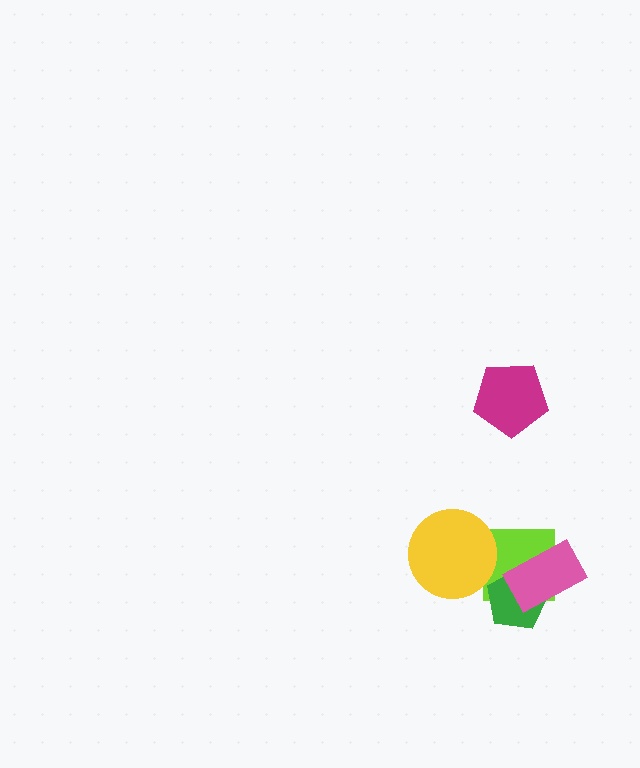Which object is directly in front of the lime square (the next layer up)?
The green pentagon is directly in front of the lime square.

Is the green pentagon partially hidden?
Yes, it is partially covered by another shape.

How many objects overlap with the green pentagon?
2 objects overlap with the green pentagon.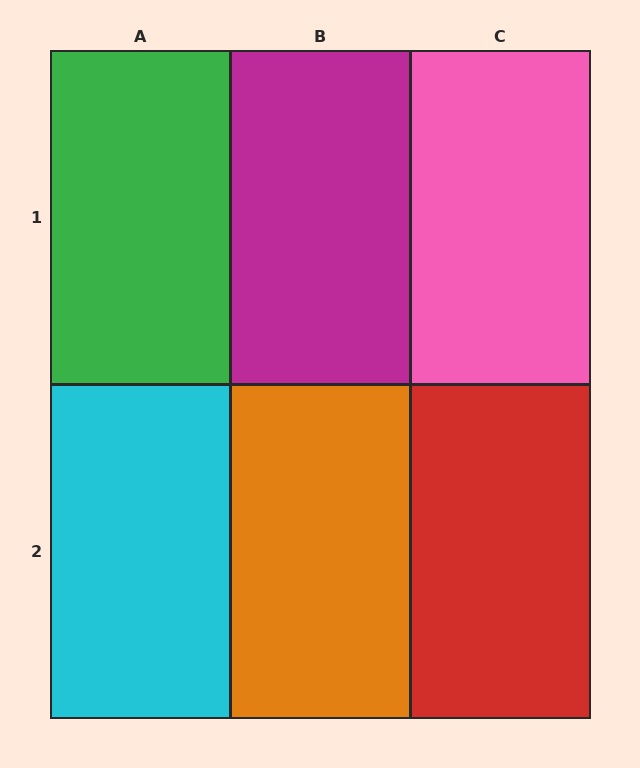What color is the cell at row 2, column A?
Cyan.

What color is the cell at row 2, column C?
Red.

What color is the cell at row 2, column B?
Orange.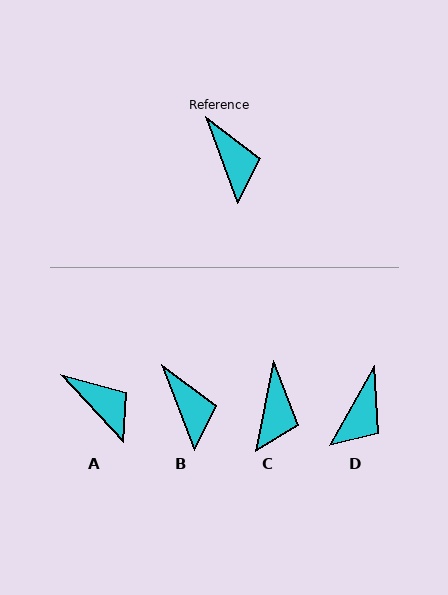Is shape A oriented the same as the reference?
No, it is off by about 22 degrees.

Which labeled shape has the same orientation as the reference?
B.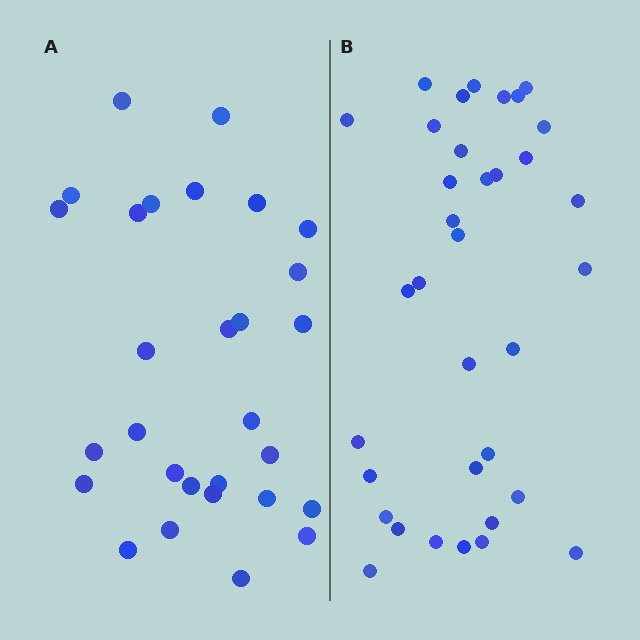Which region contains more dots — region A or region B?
Region B (the right region) has more dots.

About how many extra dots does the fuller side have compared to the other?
Region B has about 6 more dots than region A.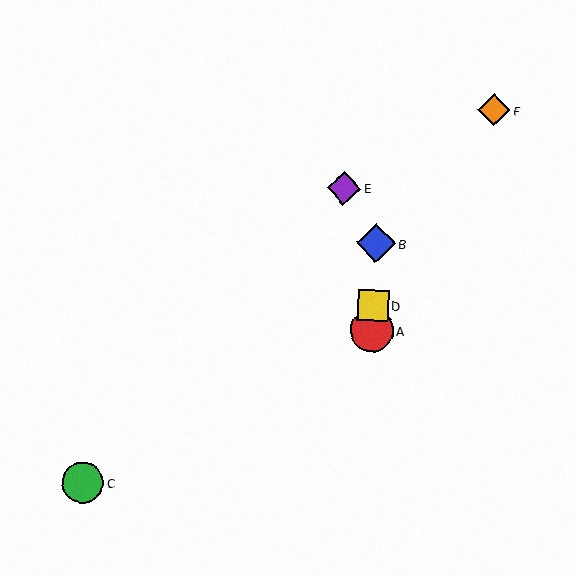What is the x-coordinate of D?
Object D is at x≈373.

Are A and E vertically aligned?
No, A is at x≈372 and E is at x≈344.